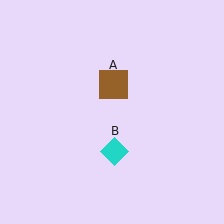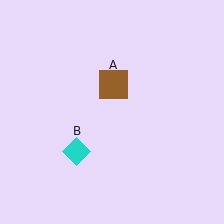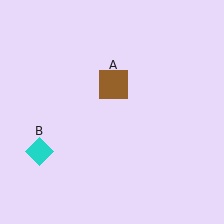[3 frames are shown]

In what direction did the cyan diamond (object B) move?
The cyan diamond (object B) moved left.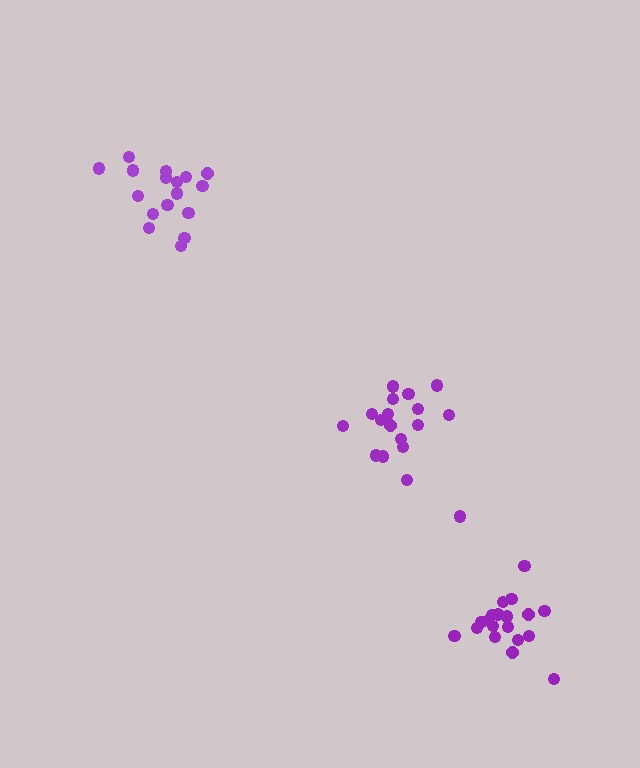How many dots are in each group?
Group 1: 19 dots, Group 2: 18 dots, Group 3: 17 dots (54 total).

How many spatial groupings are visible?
There are 3 spatial groupings.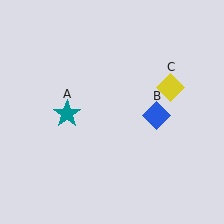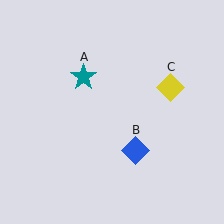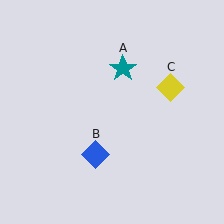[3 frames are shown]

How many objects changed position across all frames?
2 objects changed position: teal star (object A), blue diamond (object B).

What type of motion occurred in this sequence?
The teal star (object A), blue diamond (object B) rotated clockwise around the center of the scene.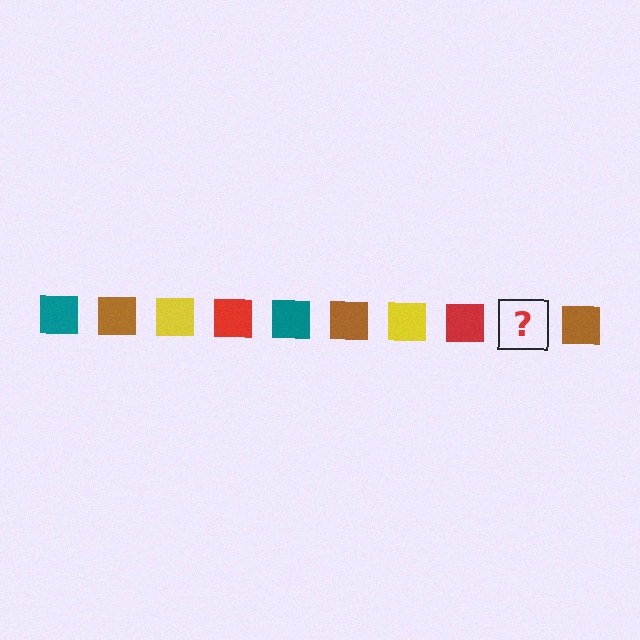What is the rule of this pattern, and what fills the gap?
The rule is that the pattern cycles through teal, brown, yellow, red squares. The gap should be filled with a teal square.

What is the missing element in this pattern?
The missing element is a teal square.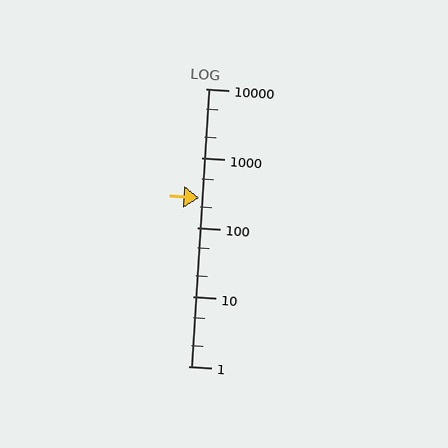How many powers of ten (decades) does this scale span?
The scale spans 4 decades, from 1 to 10000.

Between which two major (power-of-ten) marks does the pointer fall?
The pointer is between 100 and 1000.